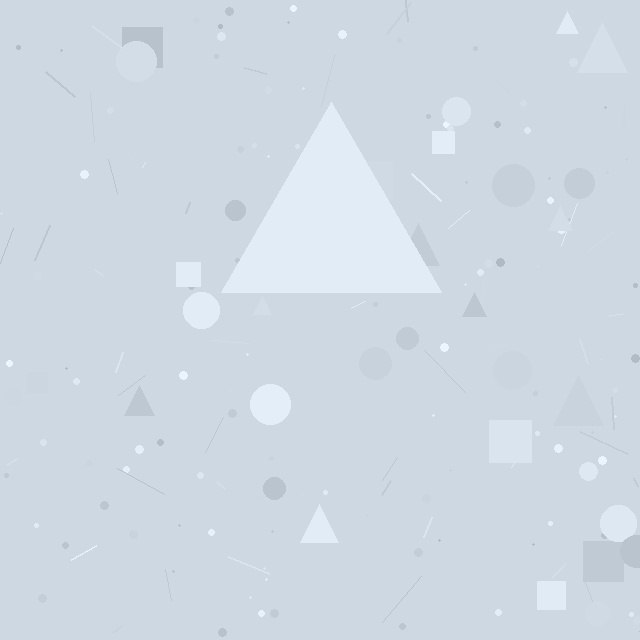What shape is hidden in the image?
A triangle is hidden in the image.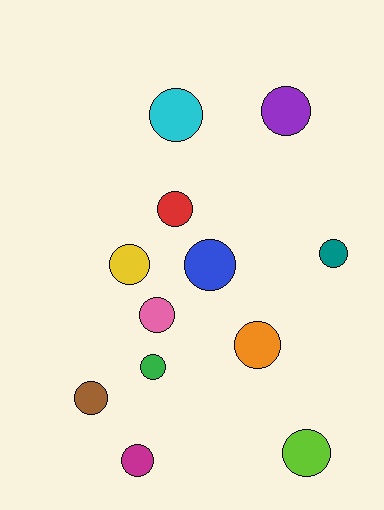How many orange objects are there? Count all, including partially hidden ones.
There is 1 orange object.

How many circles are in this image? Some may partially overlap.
There are 12 circles.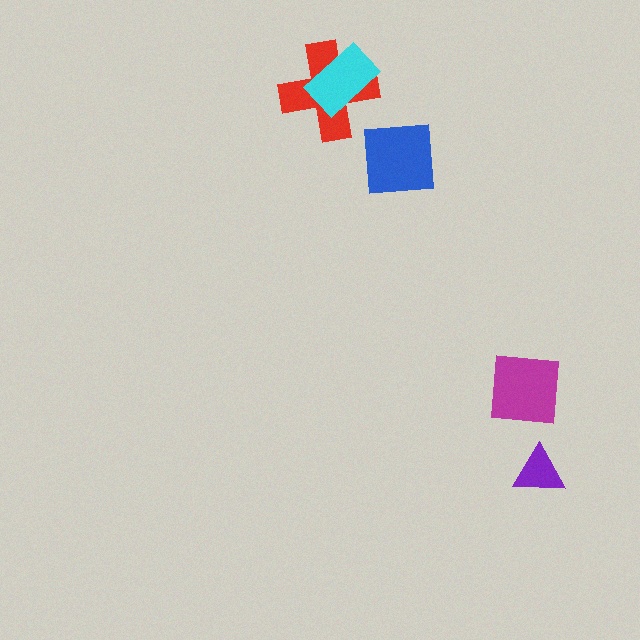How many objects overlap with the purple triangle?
0 objects overlap with the purple triangle.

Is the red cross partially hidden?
Yes, it is partially covered by another shape.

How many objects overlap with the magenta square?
0 objects overlap with the magenta square.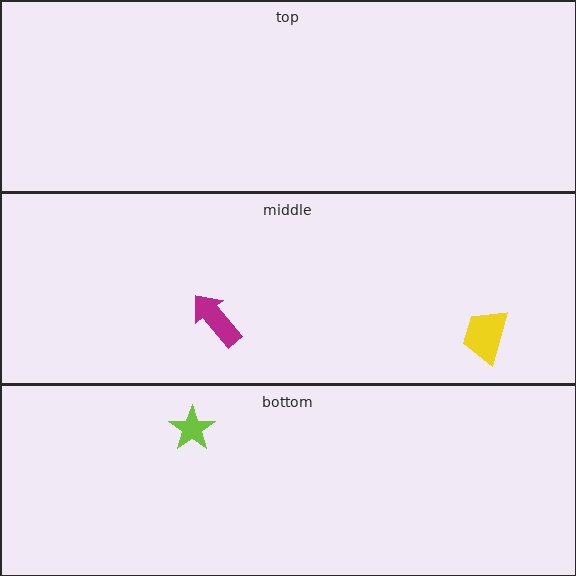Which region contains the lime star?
The bottom region.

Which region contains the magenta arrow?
The middle region.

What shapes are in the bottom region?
The lime star.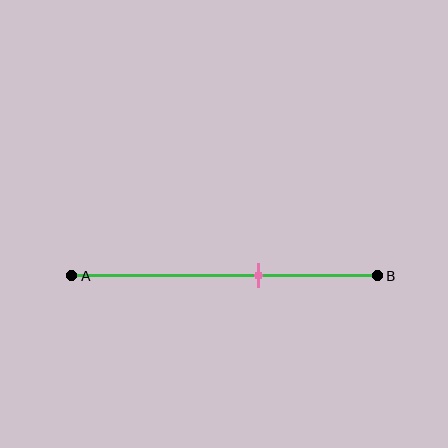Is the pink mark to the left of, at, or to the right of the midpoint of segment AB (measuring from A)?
The pink mark is to the right of the midpoint of segment AB.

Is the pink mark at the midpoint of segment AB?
No, the mark is at about 60% from A, not at the 50% midpoint.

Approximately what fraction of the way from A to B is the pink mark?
The pink mark is approximately 60% of the way from A to B.